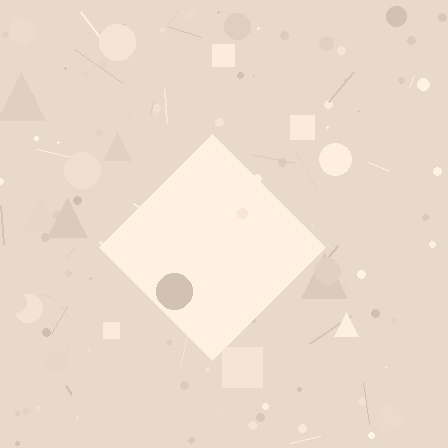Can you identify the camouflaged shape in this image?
The camouflaged shape is a diamond.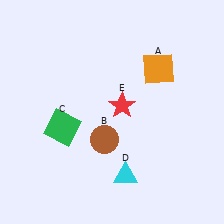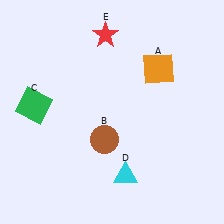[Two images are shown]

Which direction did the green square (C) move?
The green square (C) moved left.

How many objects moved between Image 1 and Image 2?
2 objects moved between the two images.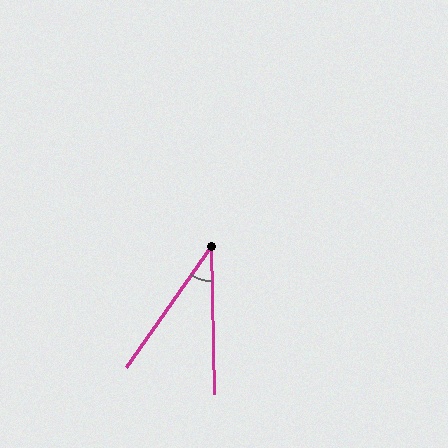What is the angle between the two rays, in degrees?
Approximately 36 degrees.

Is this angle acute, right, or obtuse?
It is acute.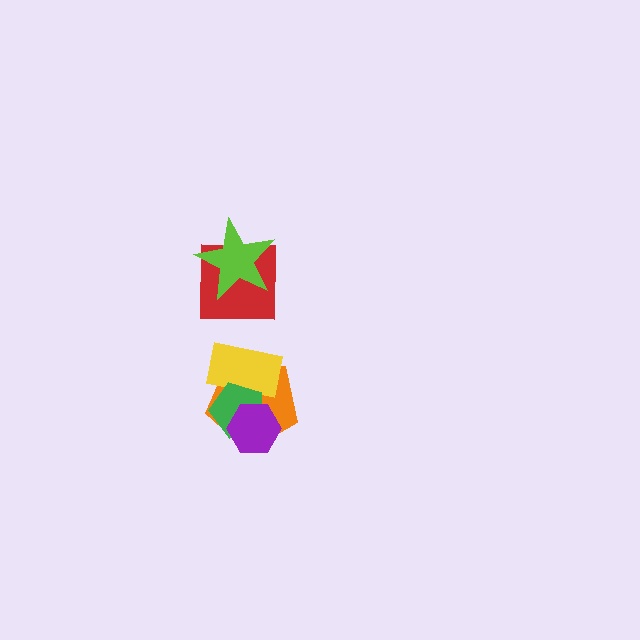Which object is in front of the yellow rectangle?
The green pentagon is in front of the yellow rectangle.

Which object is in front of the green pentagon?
The purple hexagon is in front of the green pentagon.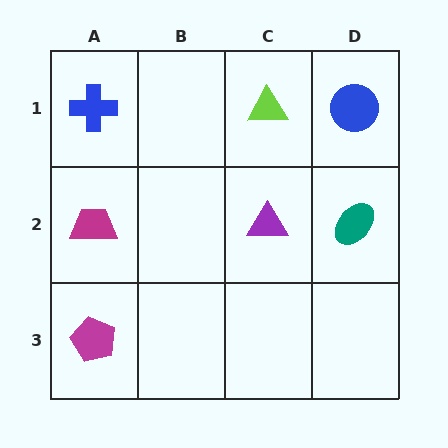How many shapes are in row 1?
3 shapes.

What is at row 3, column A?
A magenta pentagon.